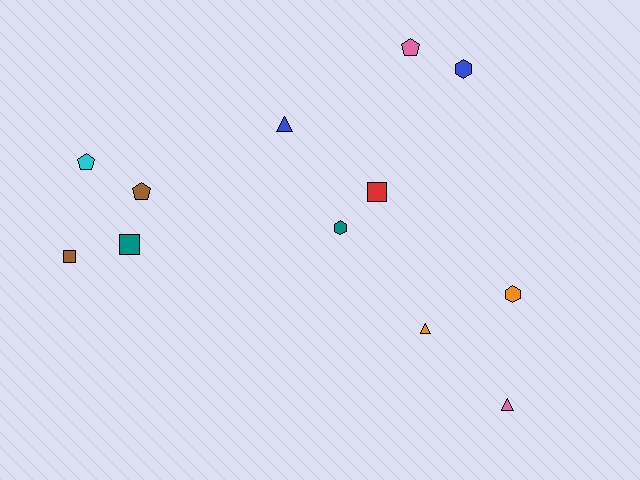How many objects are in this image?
There are 12 objects.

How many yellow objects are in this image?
There are no yellow objects.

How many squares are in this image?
There are 3 squares.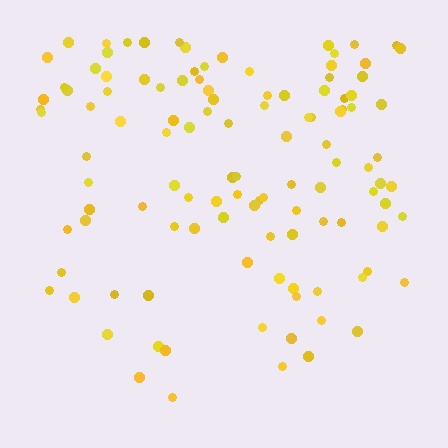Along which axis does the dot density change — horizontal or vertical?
Vertical.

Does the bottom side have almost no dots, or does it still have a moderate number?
Still a moderate number, just noticeably fewer than the top.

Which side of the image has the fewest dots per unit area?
The bottom.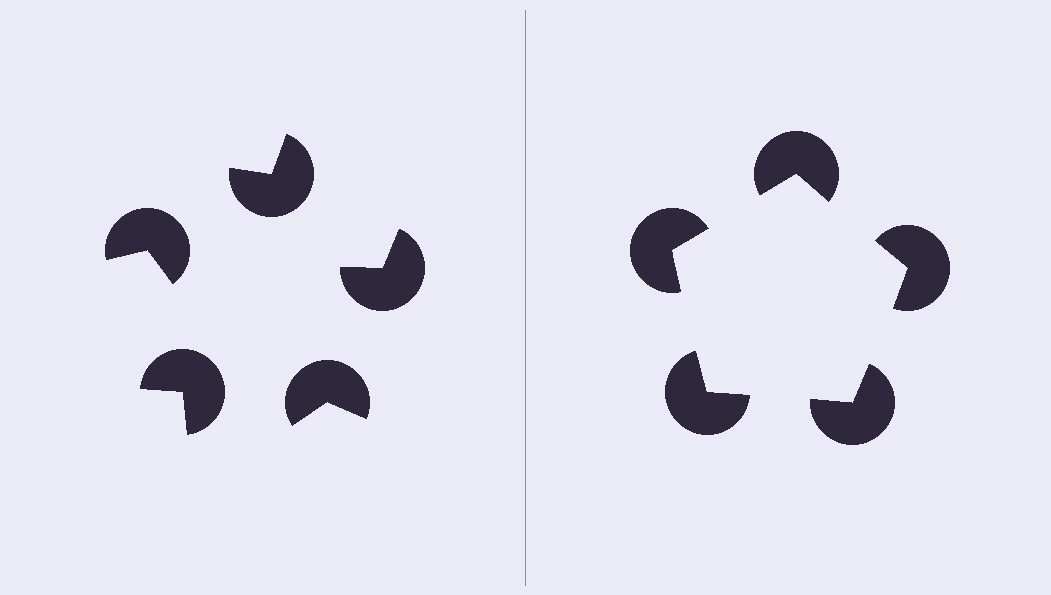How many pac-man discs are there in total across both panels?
10 — 5 on each side.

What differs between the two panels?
The pac-man discs are positioned identically on both sides; only the wedge orientations differ. On the right they align to a pentagon; on the left they are misaligned.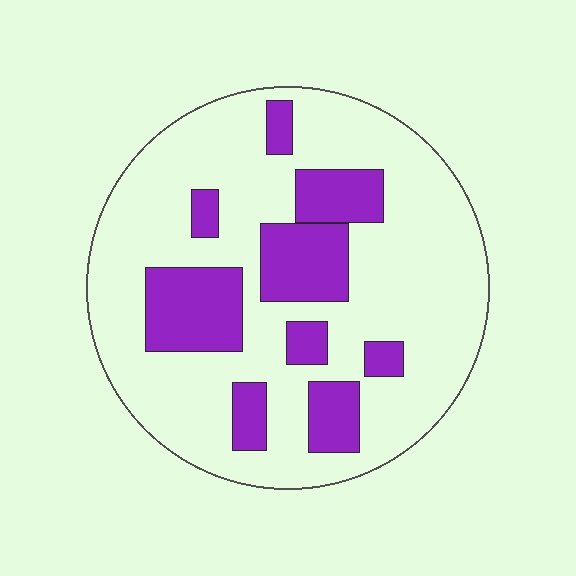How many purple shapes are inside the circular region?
9.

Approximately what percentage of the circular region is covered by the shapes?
Approximately 25%.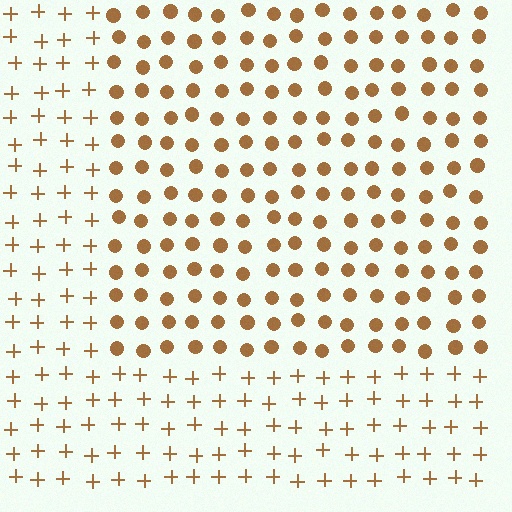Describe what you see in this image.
The image is filled with small brown elements arranged in a uniform grid. A rectangle-shaped region contains circles, while the surrounding area contains plus signs. The boundary is defined purely by the change in element shape.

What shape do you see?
I see a rectangle.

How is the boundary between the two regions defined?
The boundary is defined by a change in element shape: circles inside vs. plus signs outside. All elements share the same color and spacing.